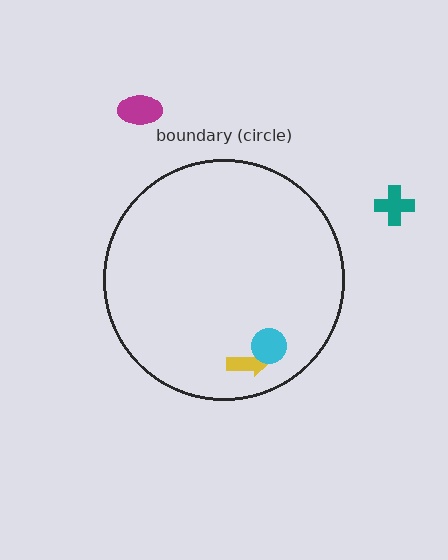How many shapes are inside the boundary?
2 inside, 2 outside.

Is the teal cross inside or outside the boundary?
Outside.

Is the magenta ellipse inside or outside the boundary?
Outside.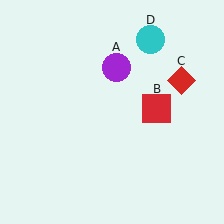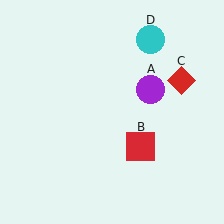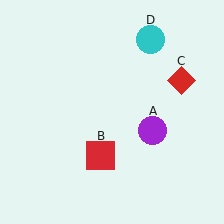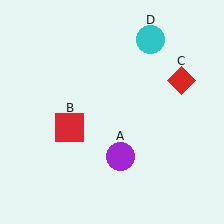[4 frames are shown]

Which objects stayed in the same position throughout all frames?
Red diamond (object C) and cyan circle (object D) remained stationary.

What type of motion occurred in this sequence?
The purple circle (object A), red square (object B) rotated clockwise around the center of the scene.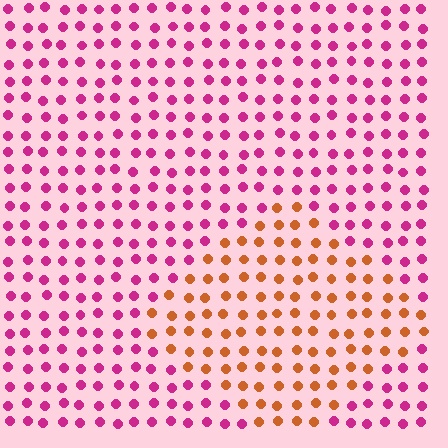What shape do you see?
I see a diamond.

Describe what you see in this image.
The image is filled with small magenta elements in a uniform arrangement. A diamond-shaped region is visible where the elements are tinted to a slightly different hue, forming a subtle color boundary.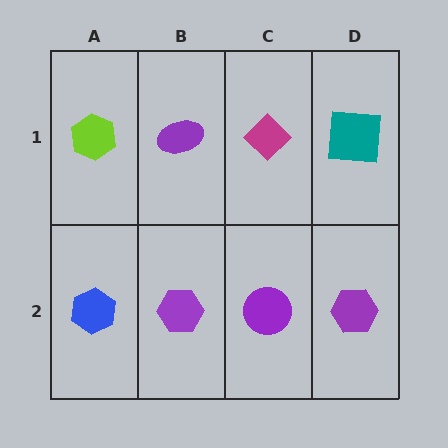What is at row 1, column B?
A purple ellipse.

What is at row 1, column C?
A magenta diamond.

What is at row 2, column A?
A blue hexagon.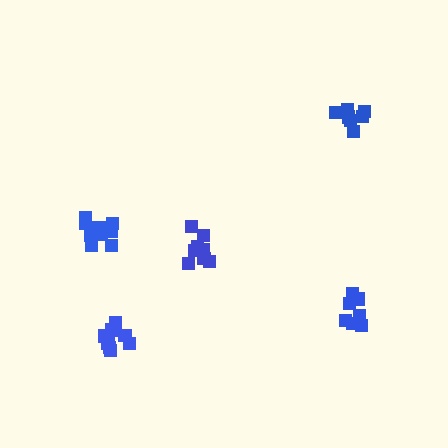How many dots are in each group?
Group 1: 7 dots, Group 2: 8 dots, Group 3: 7 dots, Group 4: 11 dots, Group 5: 8 dots (41 total).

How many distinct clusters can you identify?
There are 5 distinct clusters.